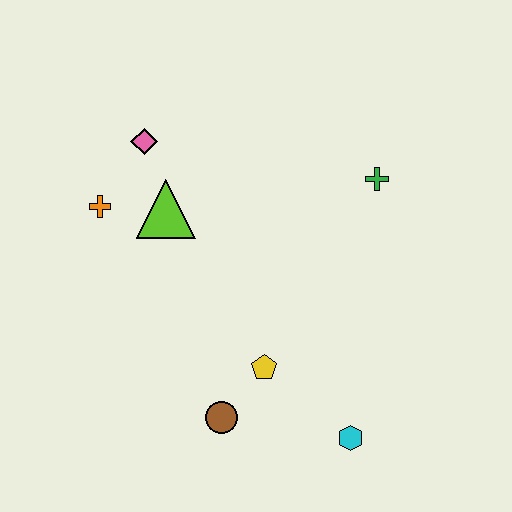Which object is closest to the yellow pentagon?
The brown circle is closest to the yellow pentagon.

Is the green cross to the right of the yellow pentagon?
Yes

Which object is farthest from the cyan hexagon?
The pink diamond is farthest from the cyan hexagon.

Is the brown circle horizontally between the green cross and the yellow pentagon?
No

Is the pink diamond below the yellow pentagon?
No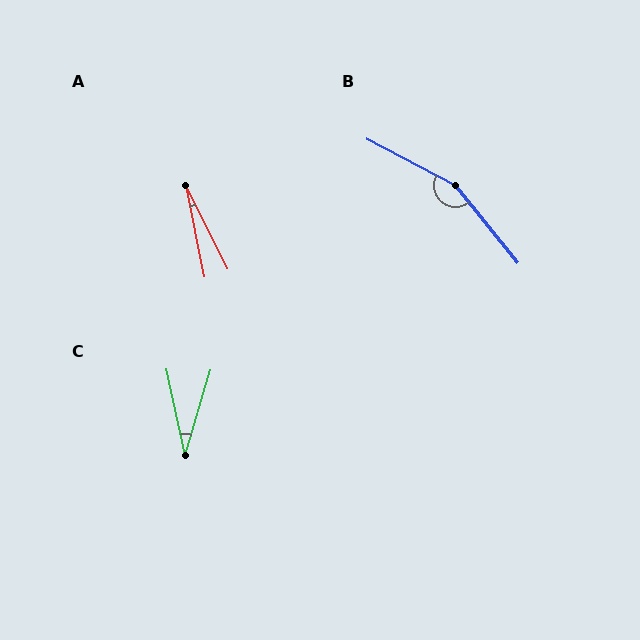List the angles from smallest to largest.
A (15°), C (29°), B (156°).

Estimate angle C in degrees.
Approximately 29 degrees.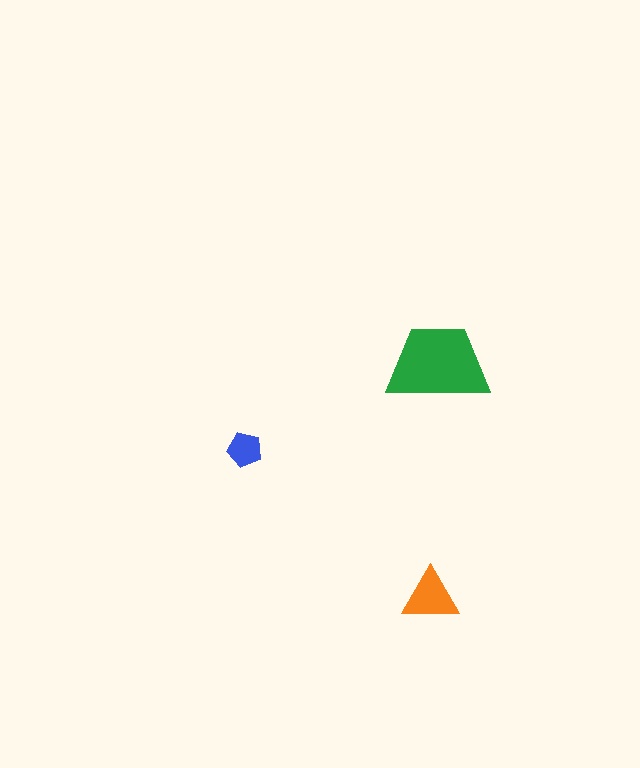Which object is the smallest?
The blue pentagon.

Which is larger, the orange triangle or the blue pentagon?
The orange triangle.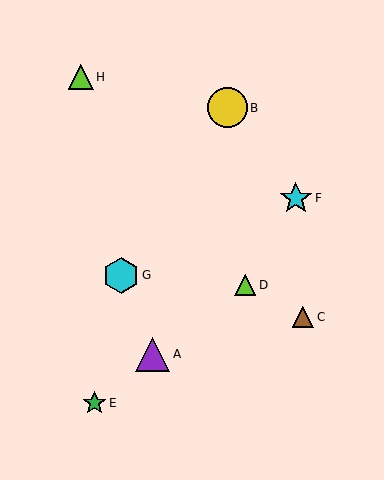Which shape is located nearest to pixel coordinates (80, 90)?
The lime triangle (labeled H) at (81, 77) is nearest to that location.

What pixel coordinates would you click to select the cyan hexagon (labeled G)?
Click at (121, 275) to select the cyan hexagon G.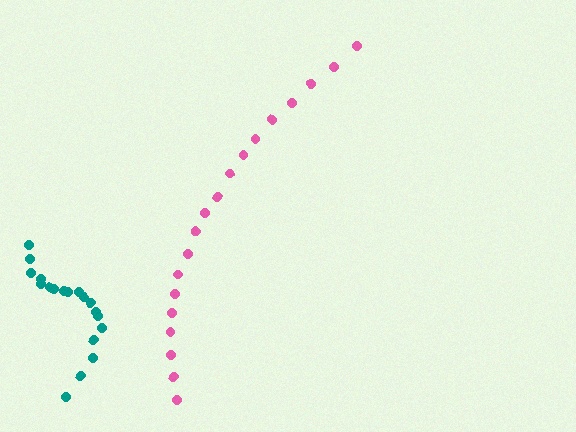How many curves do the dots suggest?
There are 2 distinct paths.